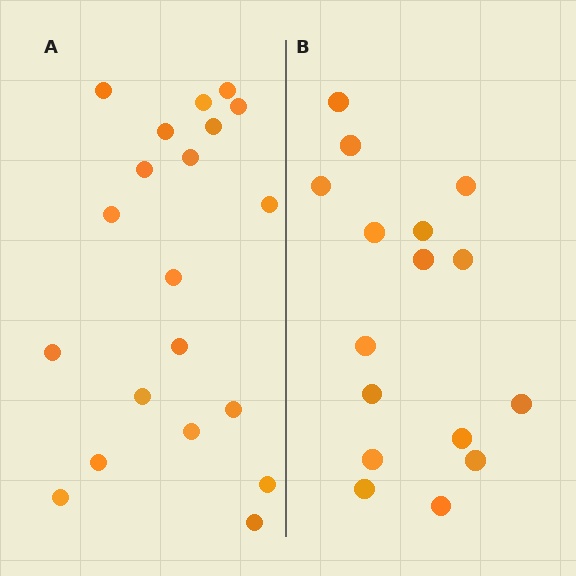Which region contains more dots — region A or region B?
Region A (the left region) has more dots.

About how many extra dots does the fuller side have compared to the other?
Region A has about 4 more dots than region B.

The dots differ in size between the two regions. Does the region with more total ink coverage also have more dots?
No. Region B has more total ink coverage because its dots are larger, but region A actually contains more individual dots. Total area can be misleading — the number of items is what matters here.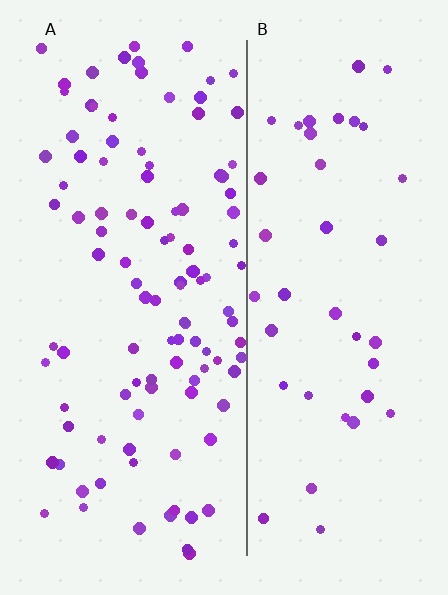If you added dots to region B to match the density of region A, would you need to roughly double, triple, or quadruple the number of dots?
Approximately triple.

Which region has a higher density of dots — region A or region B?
A (the left).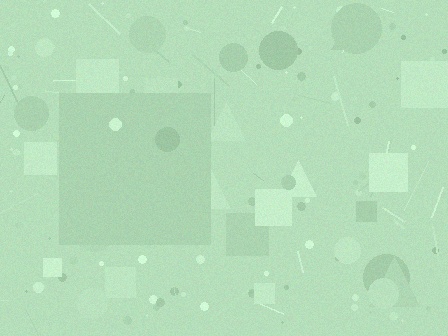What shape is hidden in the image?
A square is hidden in the image.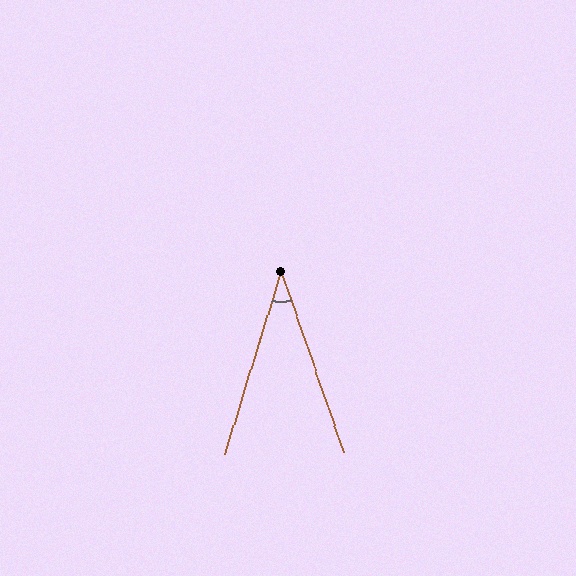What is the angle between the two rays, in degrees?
Approximately 36 degrees.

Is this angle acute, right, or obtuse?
It is acute.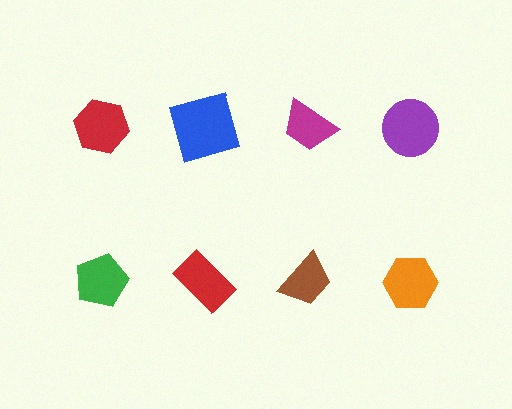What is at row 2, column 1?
A green pentagon.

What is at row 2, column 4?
An orange hexagon.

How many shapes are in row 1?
4 shapes.